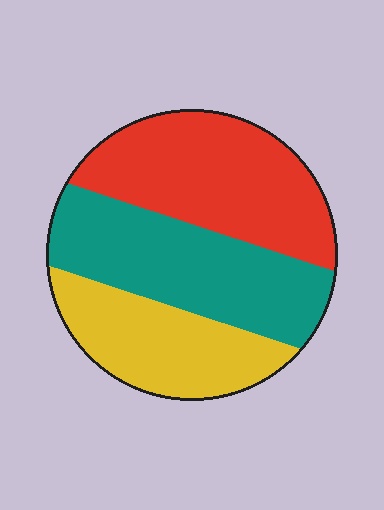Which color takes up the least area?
Yellow, at roughly 25%.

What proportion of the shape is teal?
Teal takes up between a quarter and a half of the shape.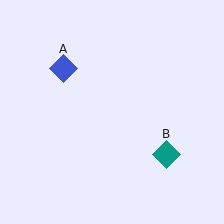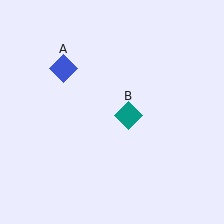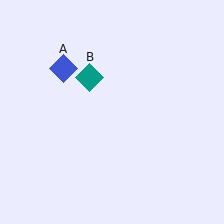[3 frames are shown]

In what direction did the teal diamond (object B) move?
The teal diamond (object B) moved up and to the left.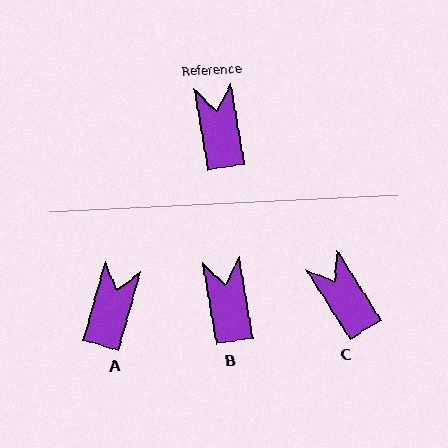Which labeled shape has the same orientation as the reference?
B.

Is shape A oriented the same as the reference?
No, it is off by about 25 degrees.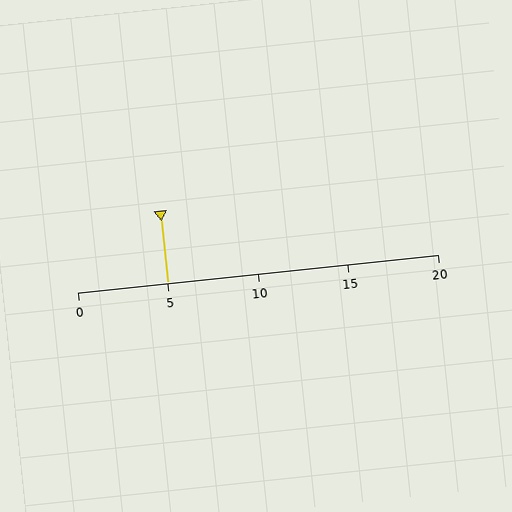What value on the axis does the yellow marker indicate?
The marker indicates approximately 5.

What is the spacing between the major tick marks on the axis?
The major ticks are spaced 5 apart.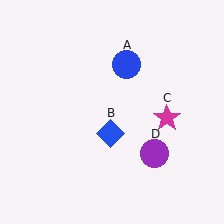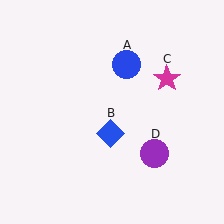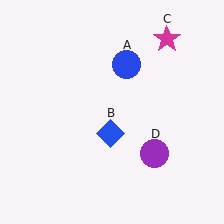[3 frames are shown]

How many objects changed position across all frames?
1 object changed position: magenta star (object C).